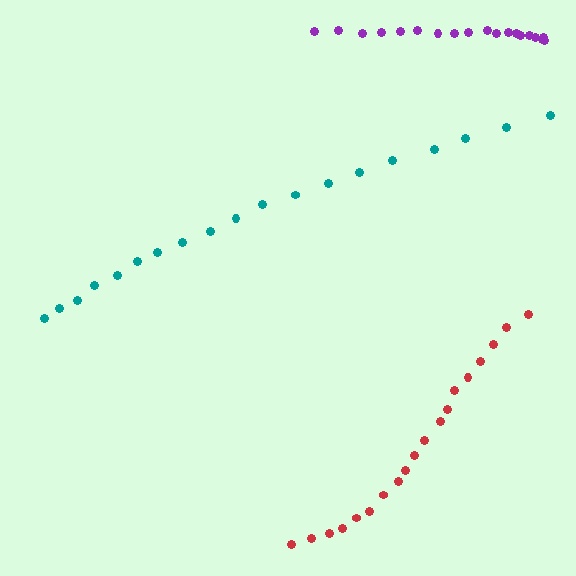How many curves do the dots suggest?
There are 3 distinct paths.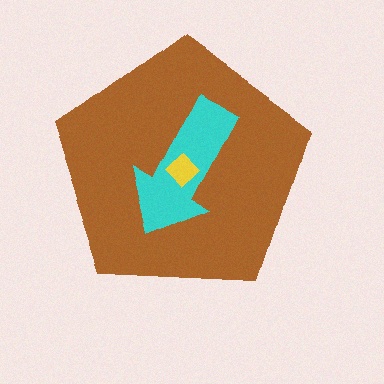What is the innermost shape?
The yellow diamond.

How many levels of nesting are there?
3.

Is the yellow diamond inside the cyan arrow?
Yes.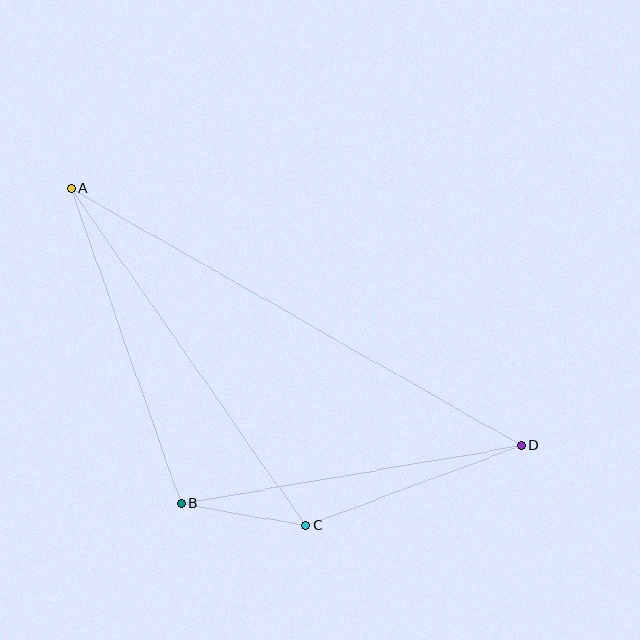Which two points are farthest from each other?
Points A and D are farthest from each other.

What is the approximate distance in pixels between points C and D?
The distance between C and D is approximately 230 pixels.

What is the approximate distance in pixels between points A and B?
The distance between A and B is approximately 333 pixels.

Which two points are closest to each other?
Points B and C are closest to each other.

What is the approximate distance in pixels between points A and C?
The distance between A and C is approximately 411 pixels.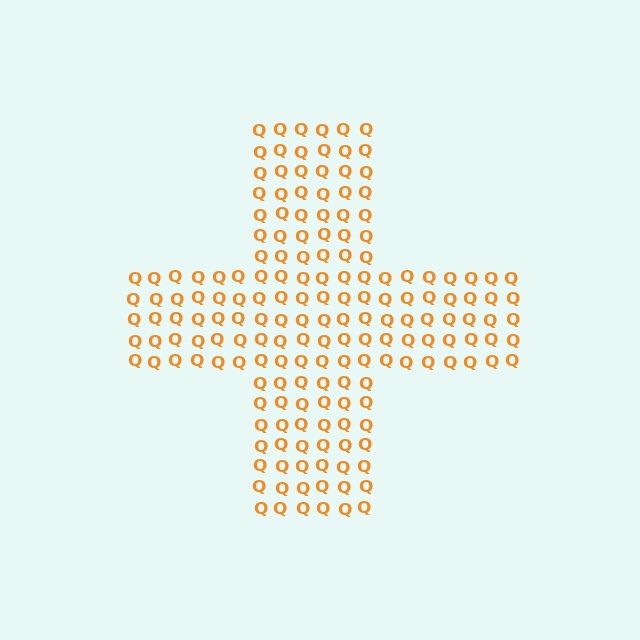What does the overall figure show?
The overall figure shows a cross.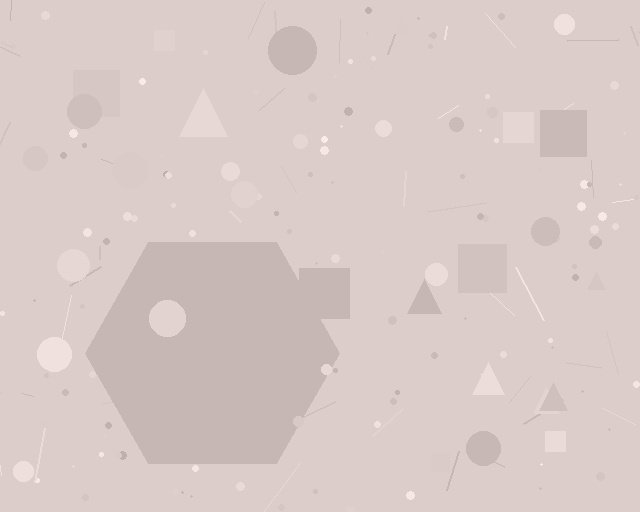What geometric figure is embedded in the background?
A hexagon is embedded in the background.